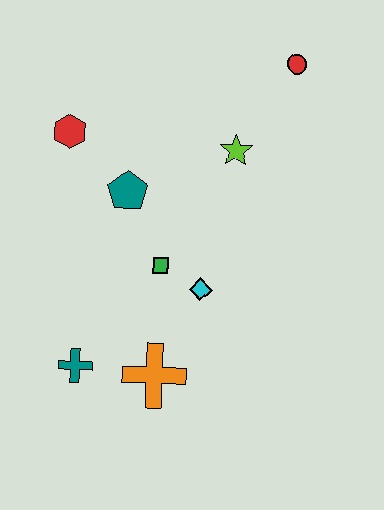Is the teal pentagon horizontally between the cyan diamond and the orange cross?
No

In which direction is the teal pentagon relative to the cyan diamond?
The teal pentagon is above the cyan diamond.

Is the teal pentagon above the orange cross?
Yes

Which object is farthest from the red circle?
The teal cross is farthest from the red circle.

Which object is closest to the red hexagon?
The teal pentagon is closest to the red hexagon.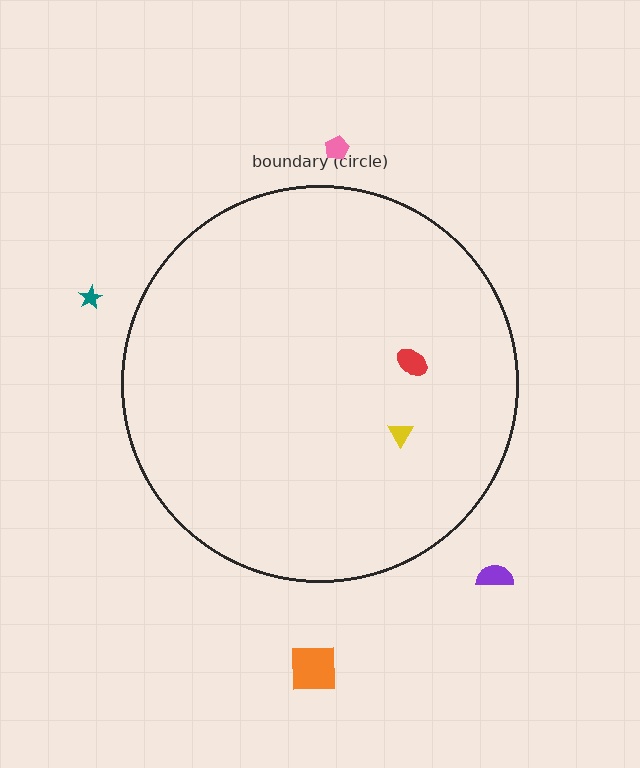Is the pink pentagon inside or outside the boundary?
Outside.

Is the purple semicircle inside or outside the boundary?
Outside.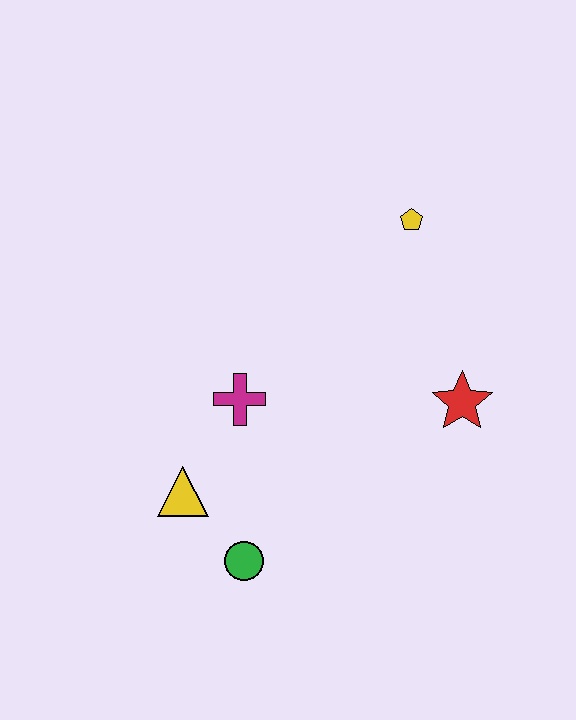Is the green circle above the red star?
No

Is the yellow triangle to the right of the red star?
No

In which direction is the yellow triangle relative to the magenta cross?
The yellow triangle is below the magenta cross.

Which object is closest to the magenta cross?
The yellow triangle is closest to the magenta cross.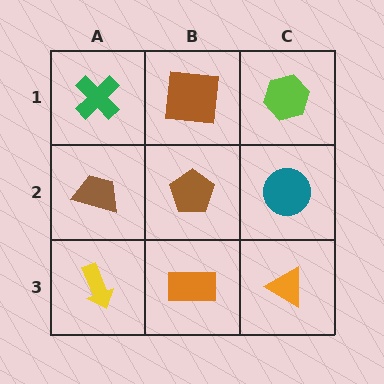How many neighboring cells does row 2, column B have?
4.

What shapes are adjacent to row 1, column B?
A brown pentagon (row 2, column B), a green cross (row 1, column A), a lime hexagon (row 1, column C).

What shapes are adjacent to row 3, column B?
A brown pentagon (row 2, column B), a yellow arrow (row 3, column A), an orange triangle (row 3, column C).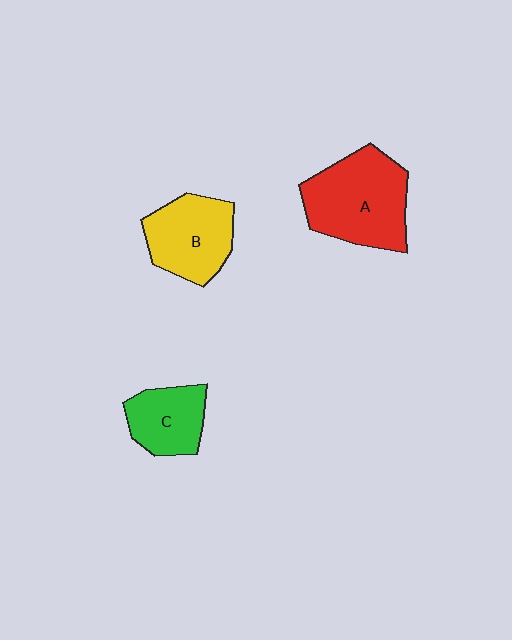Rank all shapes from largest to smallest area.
From largest to smallest: A (red), B (yellow), C (green).